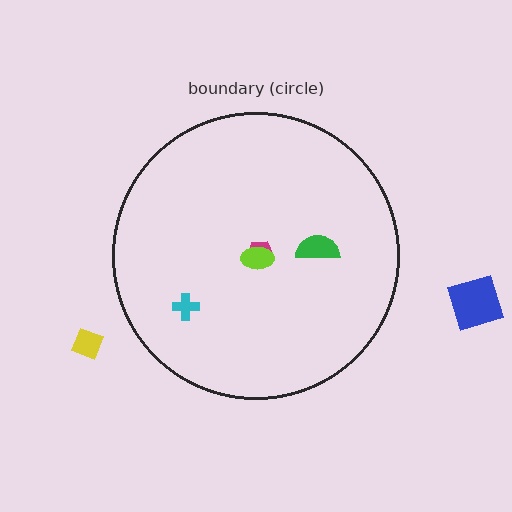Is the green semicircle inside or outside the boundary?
Inside.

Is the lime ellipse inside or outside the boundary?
Inside.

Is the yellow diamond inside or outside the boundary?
Outside.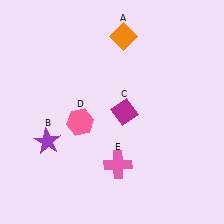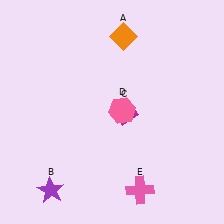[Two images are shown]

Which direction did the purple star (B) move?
The purple star (B) moved down.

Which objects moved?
The objects that moved are: the purple star (B), the pink hexagon (D), the pink cross (E).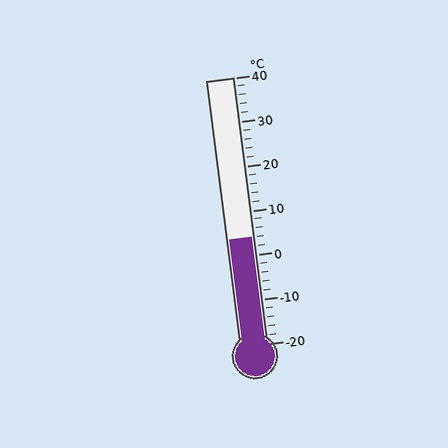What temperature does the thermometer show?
The thermometer shows approximately 4°C.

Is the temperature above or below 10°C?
The temperature is below 10°C.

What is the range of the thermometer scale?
The thermometer scale ranges from -20°C to 40°C.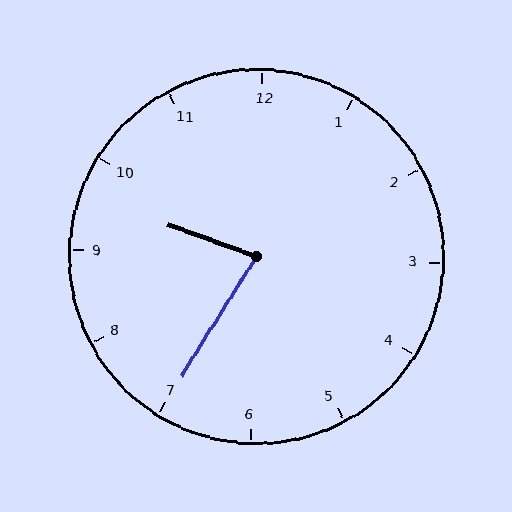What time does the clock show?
9:35.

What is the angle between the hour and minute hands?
Approximately 78 degrees.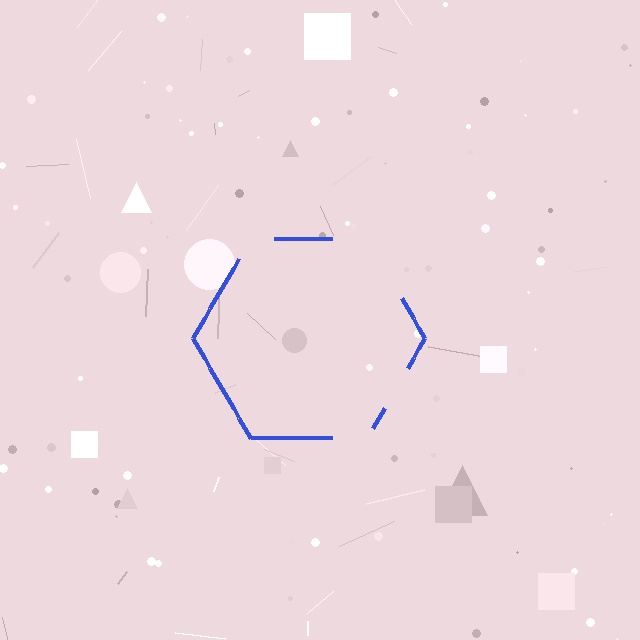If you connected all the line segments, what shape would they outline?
They would outline a hexagon.